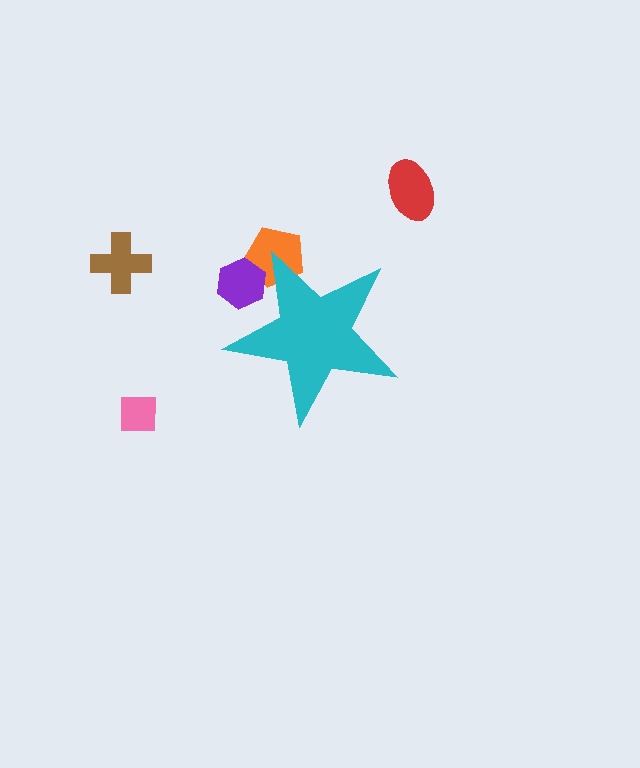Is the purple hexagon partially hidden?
Yes, the purple hexagon is partially hidden behind the cyan star.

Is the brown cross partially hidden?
No, the brown cross is fully visible.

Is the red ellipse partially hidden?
No, the red ellipse is fully visible.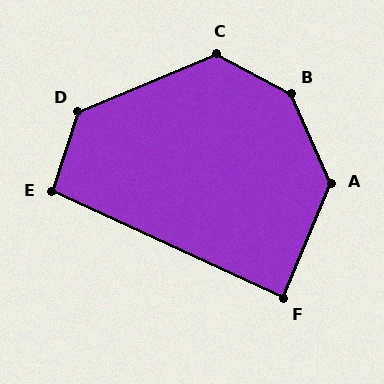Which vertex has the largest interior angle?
B, at approximately 142 degrees.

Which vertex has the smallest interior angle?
F, at approximately 88 degrees.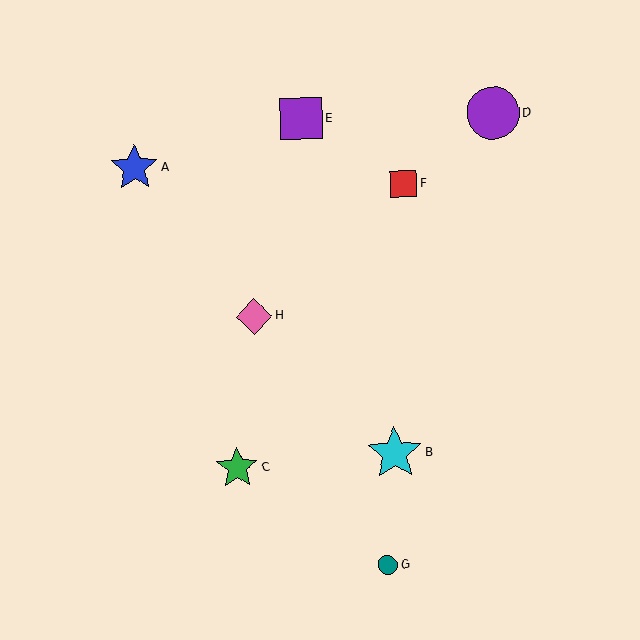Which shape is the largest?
The cyan star (labeled B) is the largest.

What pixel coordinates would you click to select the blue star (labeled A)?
Click at (134, 168) to select the blue star A.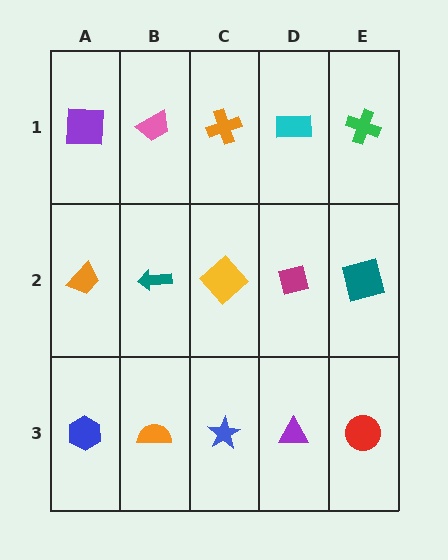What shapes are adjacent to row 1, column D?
A magenta square (row 2, column D), an orange cross (row 1, column C), a green cross (row 1, column E).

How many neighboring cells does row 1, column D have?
3.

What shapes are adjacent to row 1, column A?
An orange trapezoid (row 2, column A), a pink trapezoid (row 1, column B).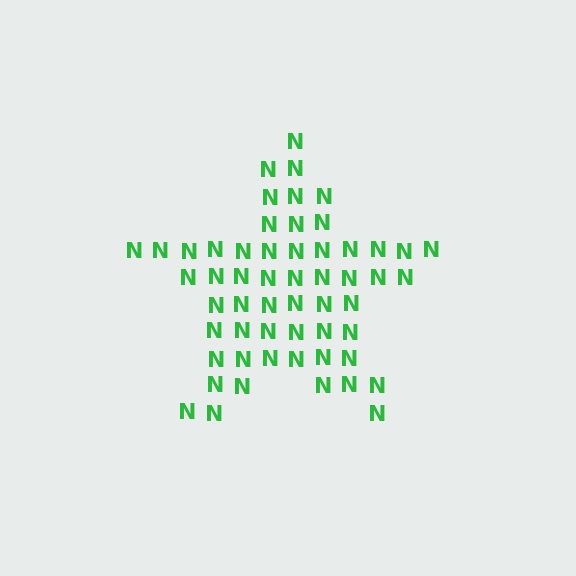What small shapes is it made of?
It is made of small letter N's.